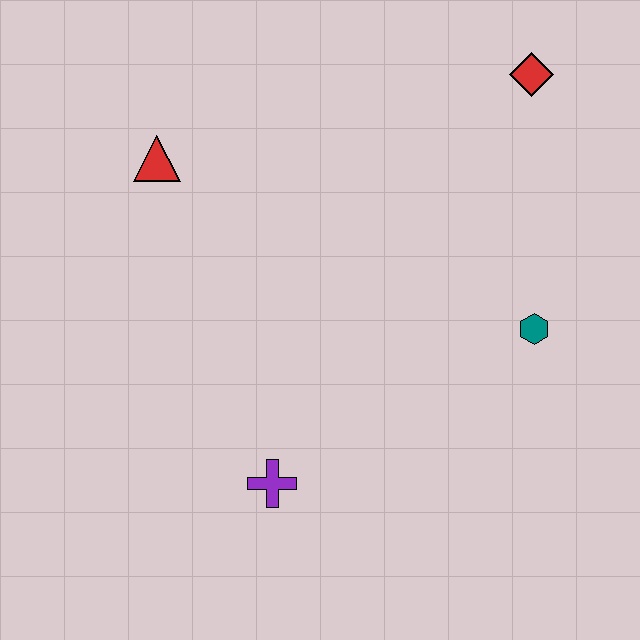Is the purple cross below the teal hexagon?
Yes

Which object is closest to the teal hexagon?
The red diamond is closest to the teal hexagon.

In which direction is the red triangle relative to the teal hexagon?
The red triangle is to the left of the teal hexagon.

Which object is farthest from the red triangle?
The teal hexagon is farthest from the red triangle.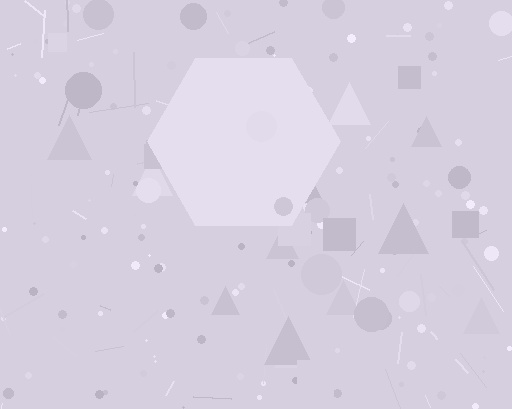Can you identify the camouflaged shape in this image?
The camouflaged shape is a hexagon.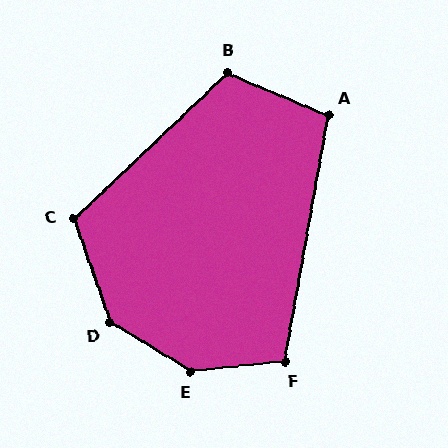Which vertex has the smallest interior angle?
A, at approximately 103 degrees.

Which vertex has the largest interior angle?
E, at approximately 143 degrees.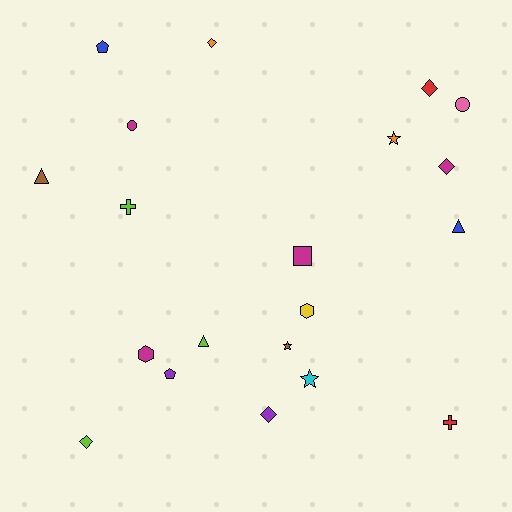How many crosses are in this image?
There are 2 crosses.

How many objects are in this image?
There are 20 objects.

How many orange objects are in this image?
There are 2 orange objects.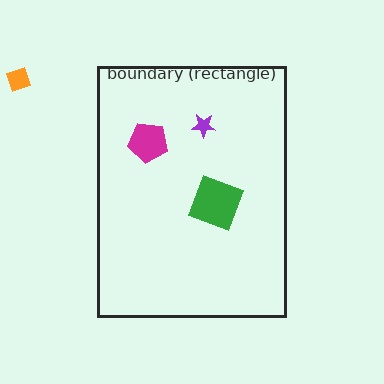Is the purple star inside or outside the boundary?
Inside.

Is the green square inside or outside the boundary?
Inside.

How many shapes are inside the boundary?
3 inside, 1 outside.